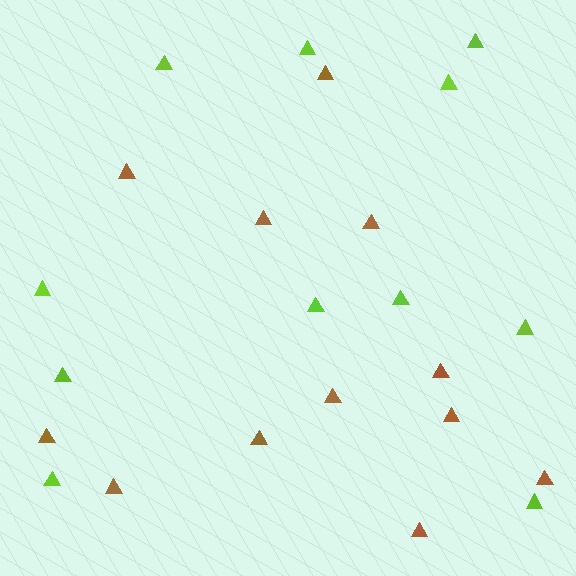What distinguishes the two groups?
There are 2 groups: one group of brown triangles (12) and one group of lime triangles (11).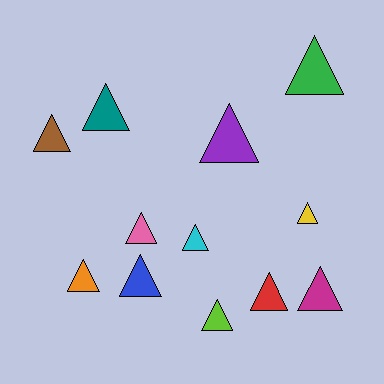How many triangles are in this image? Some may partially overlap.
There are 12 triangles.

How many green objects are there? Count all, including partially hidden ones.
There is 1 green object.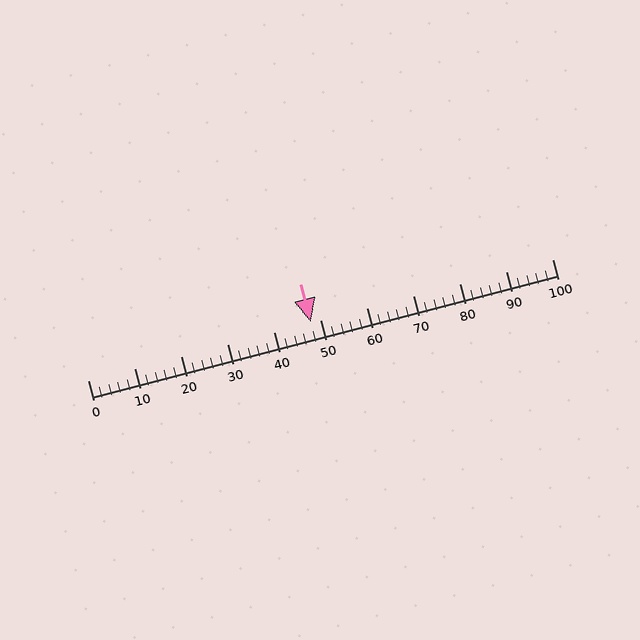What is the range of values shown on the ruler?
The ruler shows values from 0 to 100.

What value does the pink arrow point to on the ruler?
The pink arrow points to approximately 48.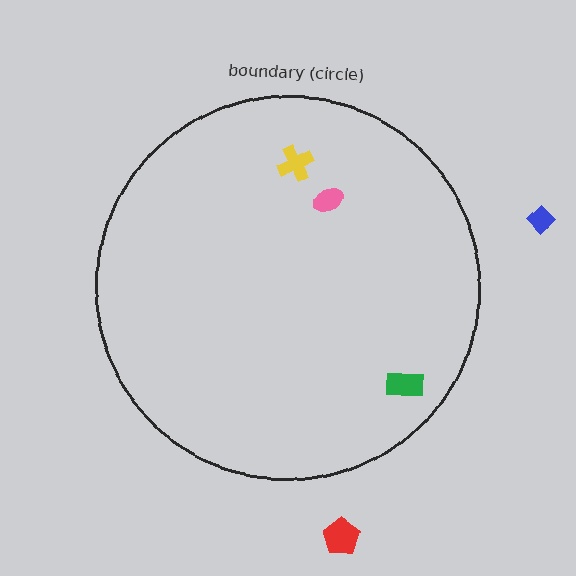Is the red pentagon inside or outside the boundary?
Outside.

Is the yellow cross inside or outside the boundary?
Inside.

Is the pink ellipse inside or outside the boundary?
Inside.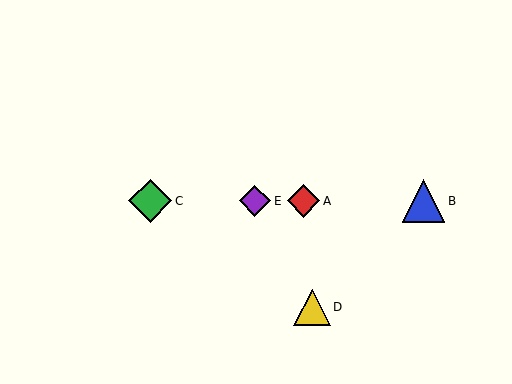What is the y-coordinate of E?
Object E is at y≈201.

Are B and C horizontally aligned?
Yes, both are at y≈201.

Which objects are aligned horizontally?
Objects A, B, C, E are aligned horizontally.